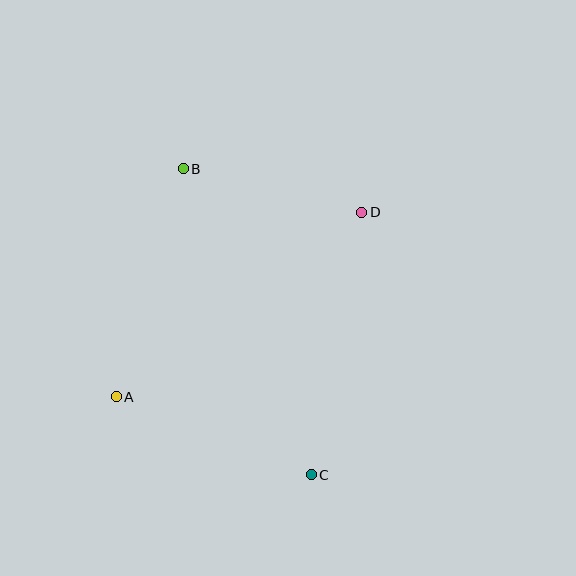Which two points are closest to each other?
Points B and D are closest to each other.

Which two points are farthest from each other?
Points B and C are farthest from each other.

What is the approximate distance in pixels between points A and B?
The distance between A and B is approximately 238 pixels.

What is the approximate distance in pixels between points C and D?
The distance between C and D is approximately 267 pixels.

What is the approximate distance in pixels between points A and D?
The distance between A and D is approximately 307 pixels.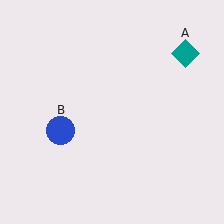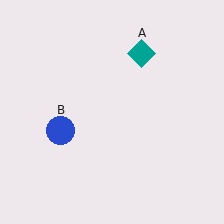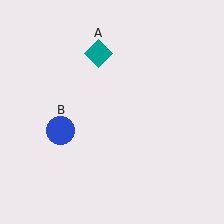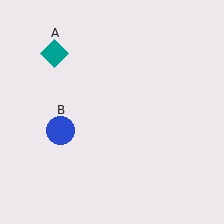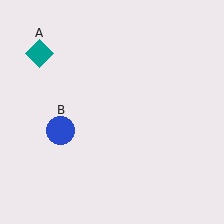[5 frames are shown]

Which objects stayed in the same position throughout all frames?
Blue circle (object B) remained stationary.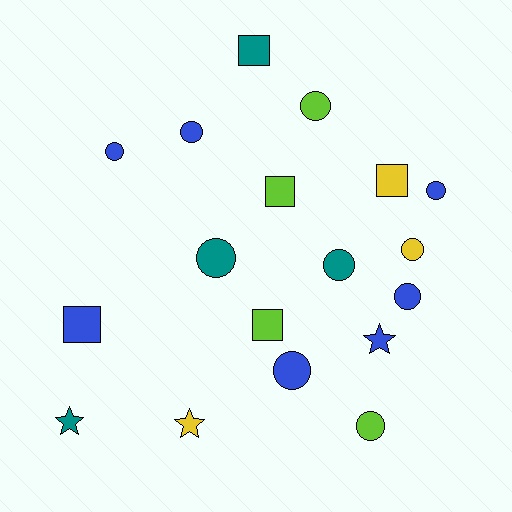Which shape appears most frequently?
Circle, with 10 objects.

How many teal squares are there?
There is 1 teal square.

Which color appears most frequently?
Blue, with 7 objects.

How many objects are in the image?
There are 18 objects.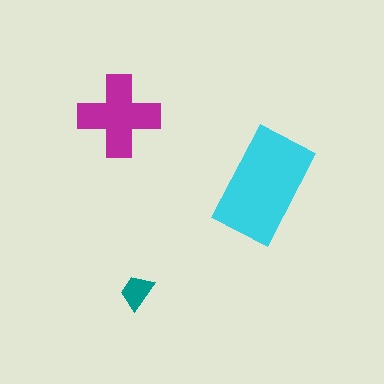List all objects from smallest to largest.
The teal trapezoid, the magenta cross, the cyan rectangle.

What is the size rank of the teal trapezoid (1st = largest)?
3rd.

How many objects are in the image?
There are 3 objects in the image.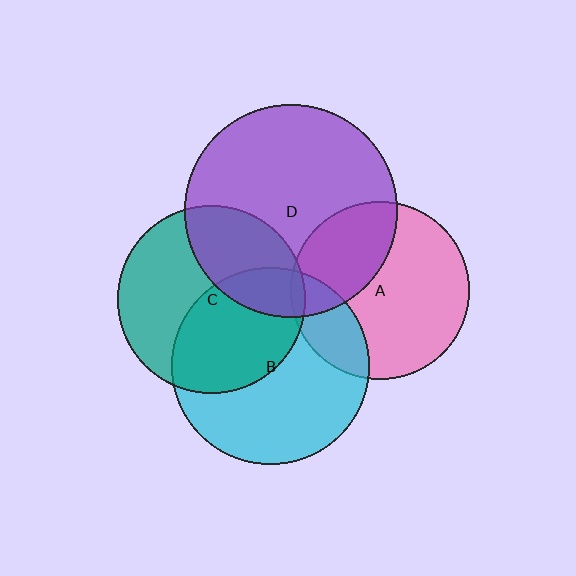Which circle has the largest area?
Circle D (purple).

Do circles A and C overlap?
Yes.